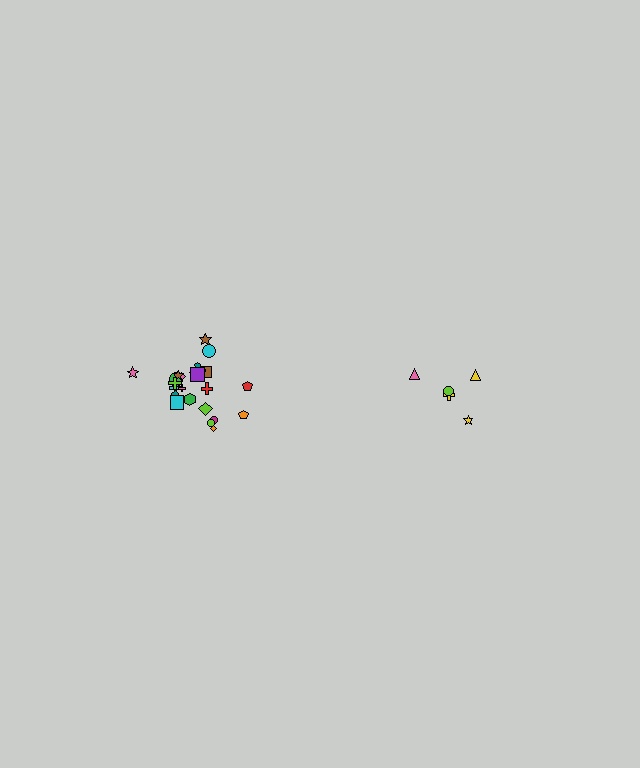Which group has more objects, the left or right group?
The left group.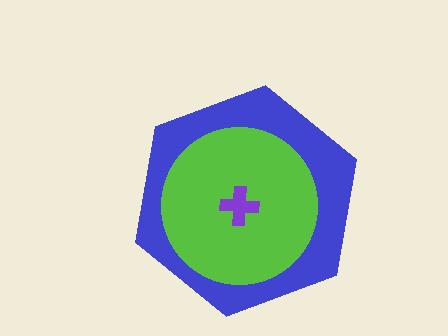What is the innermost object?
The purple cross.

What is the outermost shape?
The blue hexagon.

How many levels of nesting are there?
3.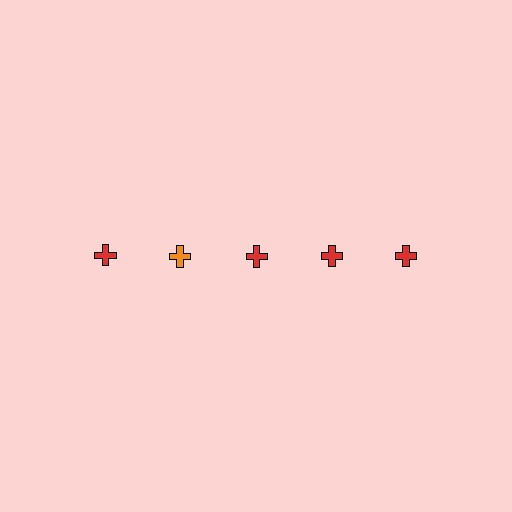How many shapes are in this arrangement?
There are 5 shapes arranged in a grid pattern.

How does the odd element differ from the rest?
It has a different color: orange instead of red.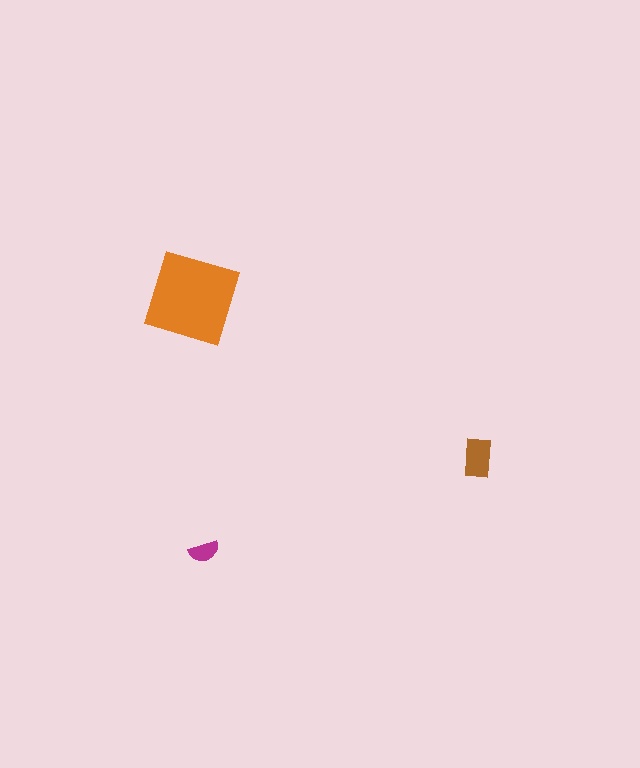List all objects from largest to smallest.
The orange square, the brown rectangle, the magenta semicircle.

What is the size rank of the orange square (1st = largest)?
1st.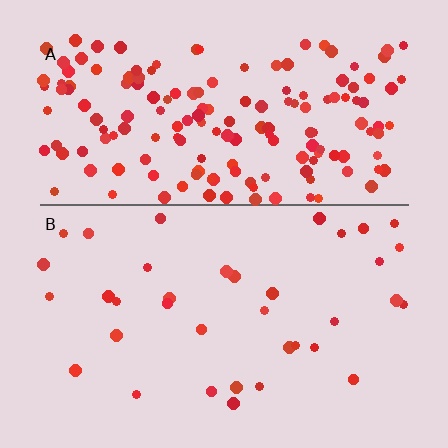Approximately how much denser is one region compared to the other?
Approximately 4.7× — region A over region B.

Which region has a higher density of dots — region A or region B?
A (the top).